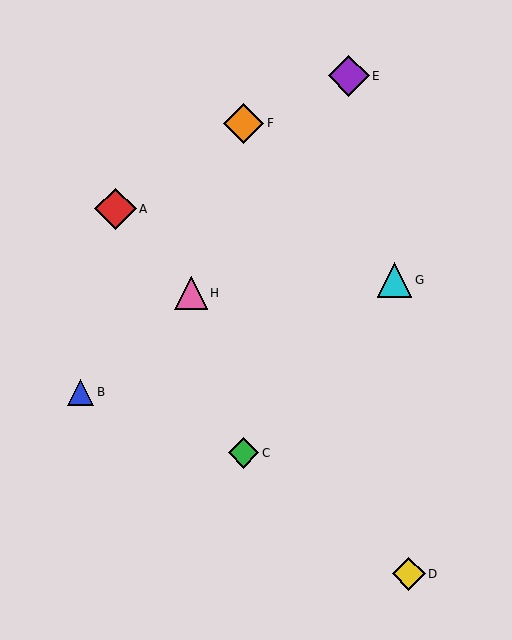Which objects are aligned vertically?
Objects C, F are aligned vertically.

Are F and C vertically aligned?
Yes, both are at x≈243.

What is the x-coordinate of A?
Object A is at x≈115.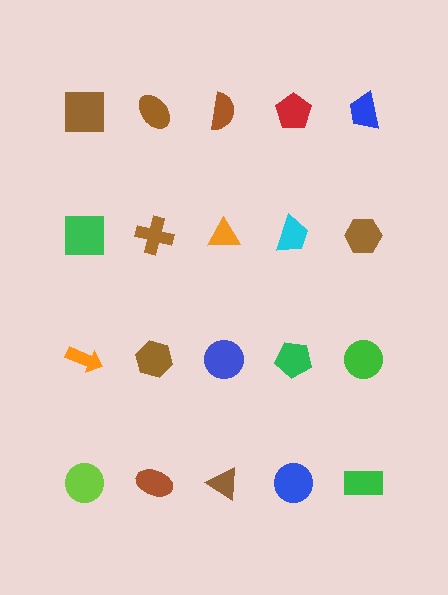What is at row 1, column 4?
A red pentagon.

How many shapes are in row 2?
5 shapes.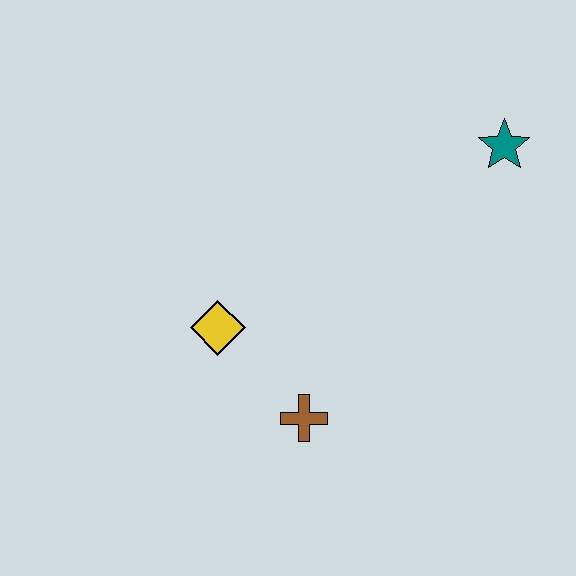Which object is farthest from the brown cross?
The teal star is farthest from the brown cross.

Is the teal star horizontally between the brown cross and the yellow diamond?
No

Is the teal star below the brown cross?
No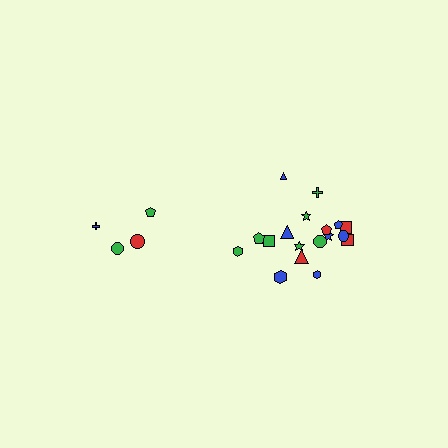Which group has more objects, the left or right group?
The right group.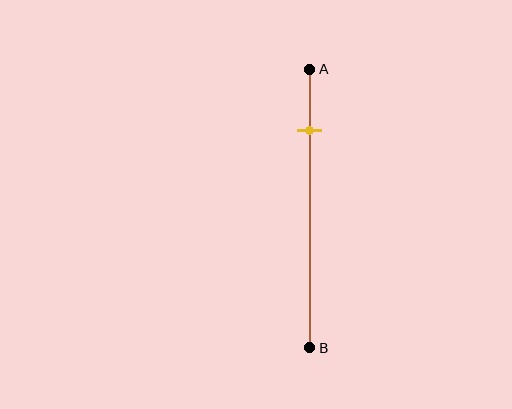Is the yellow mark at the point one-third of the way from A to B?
No, the mark is at about 20% from A, not at the 33% one-third point.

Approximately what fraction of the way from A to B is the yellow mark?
The yellow mark is approximately 20% of the way from A to B.